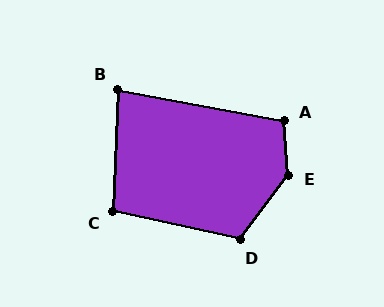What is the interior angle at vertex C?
Approximately 100 degrees (obtuse).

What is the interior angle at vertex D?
Approximately 114 degrees (obtuse).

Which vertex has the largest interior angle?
E, at approximately 140 degrees.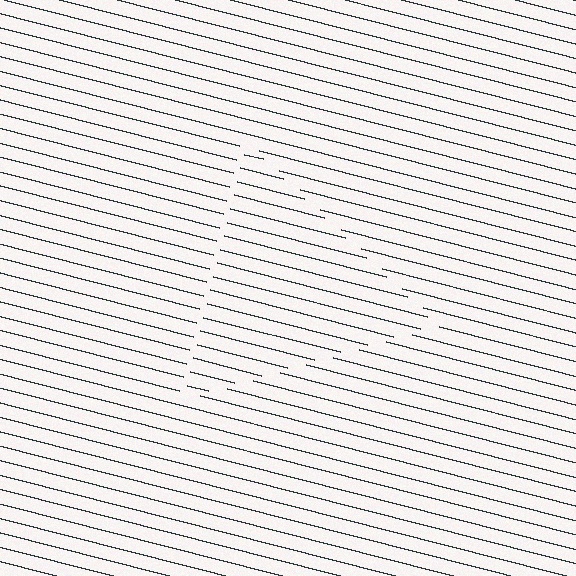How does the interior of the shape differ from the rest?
The interior of the shape contains the same grating, shifted by half a period — the contour is defined by the phase discontinuity where line-ends from the inner and outer gratings abut.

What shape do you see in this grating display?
An illusory triangle. The interior of the shape contains the same grating, shifted by half a period — the contour is defined by the phase discontinuity where line-ends from the inner and outer gratings abut.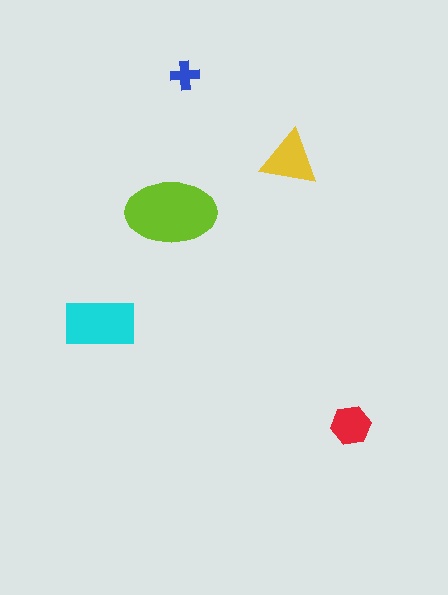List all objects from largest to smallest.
The lime ellipse, the cyan rectangle, the yellow triangle, the red hexagon, the blue cross.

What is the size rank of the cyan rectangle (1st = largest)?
2nd.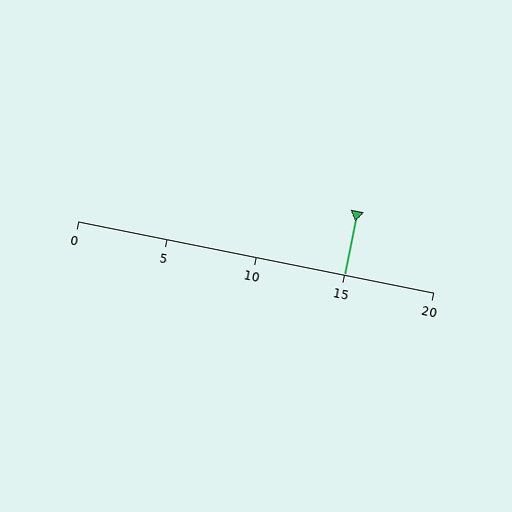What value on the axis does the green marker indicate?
The marker indicates approximately 15.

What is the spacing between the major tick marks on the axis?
The major ticks are spaced 5 apart.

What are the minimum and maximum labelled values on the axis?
The axis runs from 0 to 20.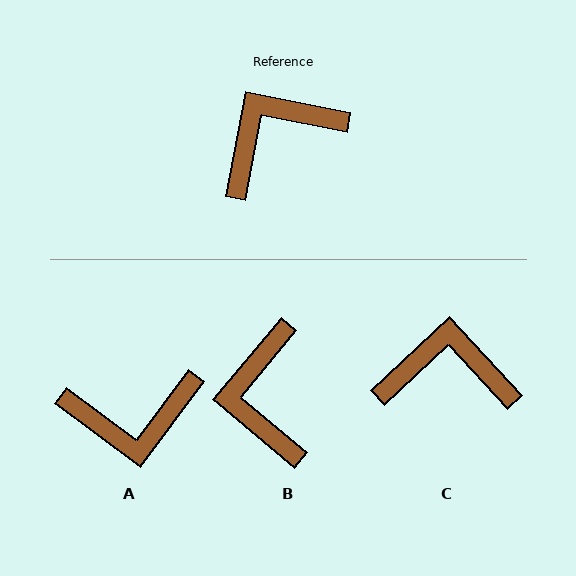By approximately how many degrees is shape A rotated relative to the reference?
Approximately 154 degrees counter-clockwise.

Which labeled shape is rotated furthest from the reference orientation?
A, about 154 degrees away.